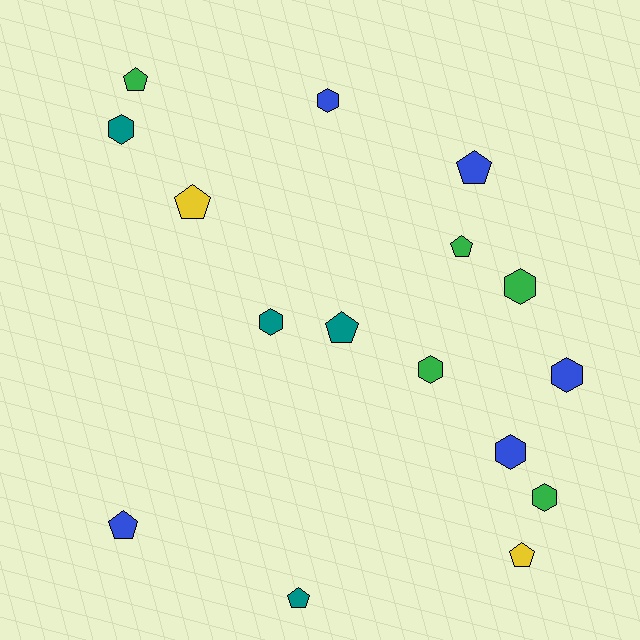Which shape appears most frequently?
Pentagon, with 8 objects.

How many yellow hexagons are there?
There are no yellow hexagons.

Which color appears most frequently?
Blue, with 5 objects.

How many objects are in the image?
There are 16 objects.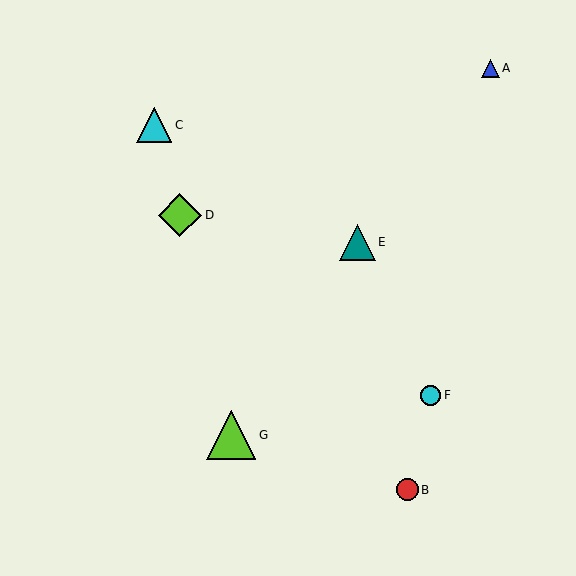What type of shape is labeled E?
Shape E is a teal triangle.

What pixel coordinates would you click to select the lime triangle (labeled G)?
Click at (231, 435) to select the lime triangle G.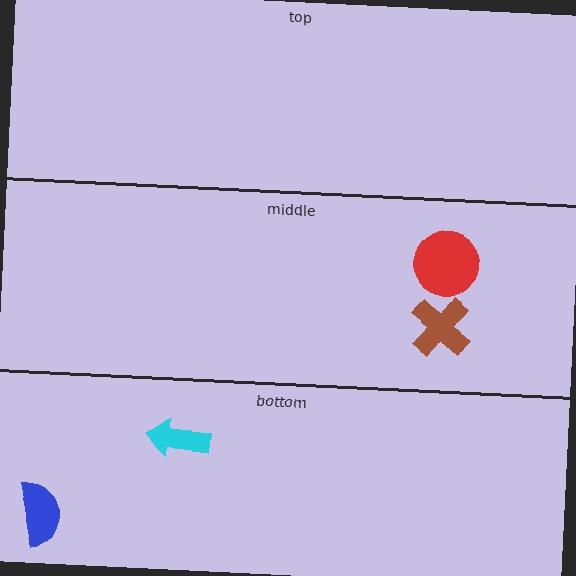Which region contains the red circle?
The middle region.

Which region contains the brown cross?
The middle region.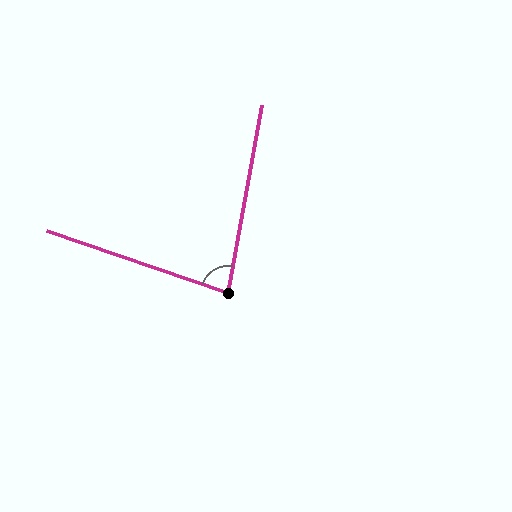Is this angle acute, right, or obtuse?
It is acute.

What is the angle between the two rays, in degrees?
Approximately 82 degrees.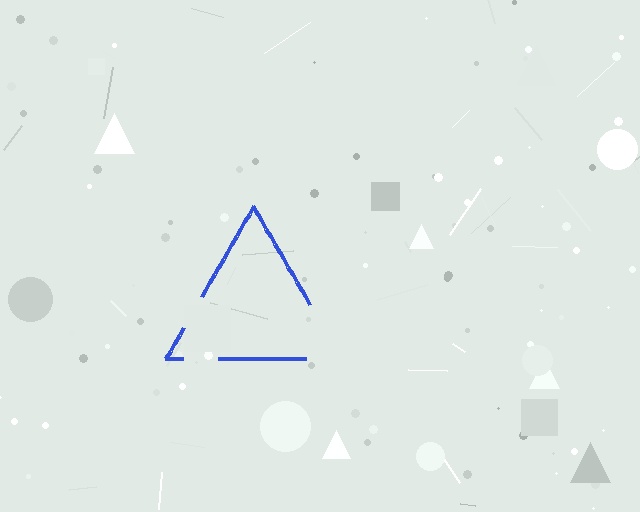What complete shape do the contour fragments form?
The contour fragments form a triangle.